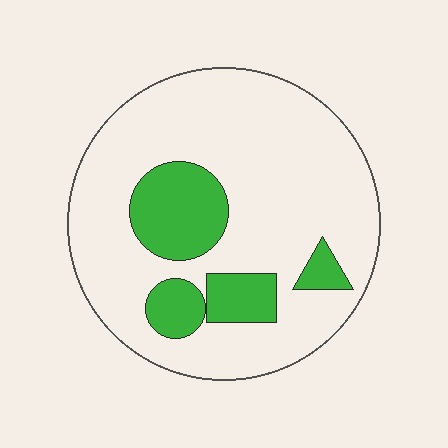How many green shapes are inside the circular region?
4.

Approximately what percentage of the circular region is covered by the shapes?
Approximately 20%.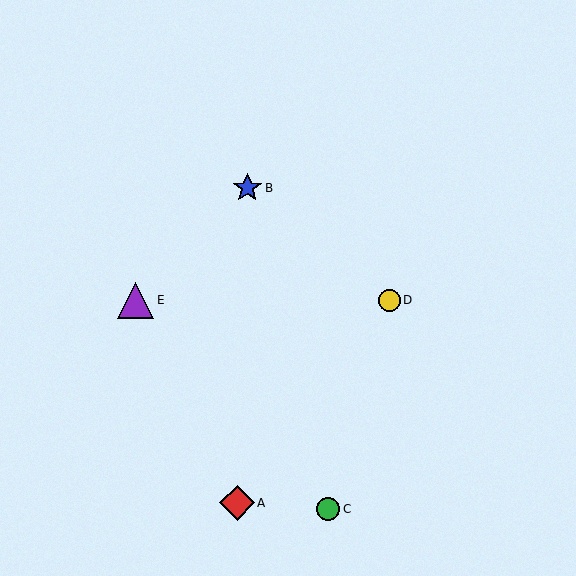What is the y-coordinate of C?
Object C is at y≈509.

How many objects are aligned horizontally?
2 objects (D, E) are aligned horizontally.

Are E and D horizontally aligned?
Yes, both are at y≈300.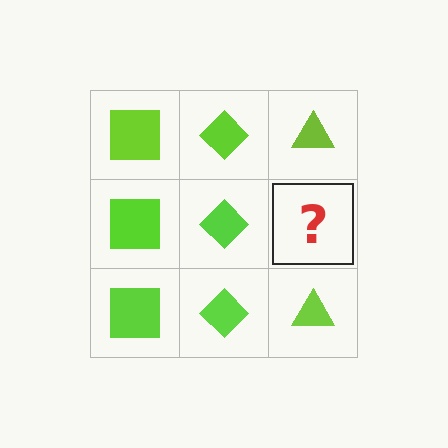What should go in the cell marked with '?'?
The missing cell should contain a lime triangle.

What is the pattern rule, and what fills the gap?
The rule is that each column has a consistent shape. The gap should be filled with a lime triangle.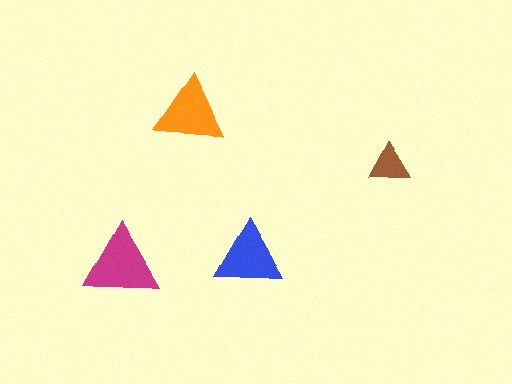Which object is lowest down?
The magenta triangle is bottommost.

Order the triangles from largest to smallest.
the magenta one, the orange one, the blue one, the brown one.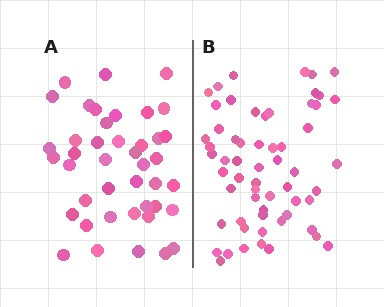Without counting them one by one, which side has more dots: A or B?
Region B (the right region) has more dots.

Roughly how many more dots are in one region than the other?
Region B has approximately 20 more dots than region A.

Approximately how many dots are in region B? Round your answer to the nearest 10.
About 60 dots.